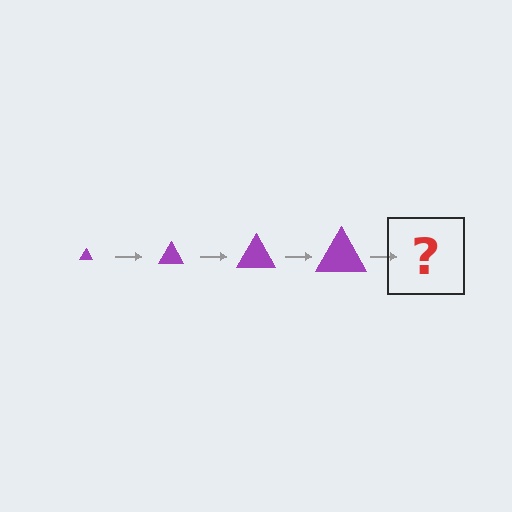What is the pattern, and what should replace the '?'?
The pattern is that the triangle gets progressively larger each step. The '?' should be a purple triangle, larger than the previous one.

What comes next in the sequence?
The next element should be a purple triangle, larger than the previous one.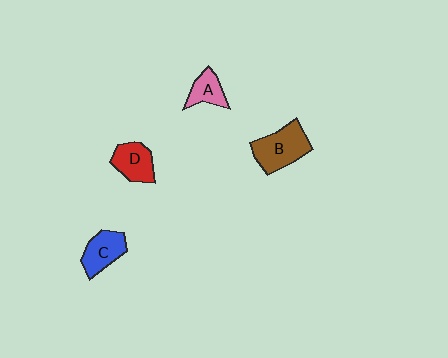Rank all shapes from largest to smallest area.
From largest to smallest: B (brown), C (blue), D (red), A (pink).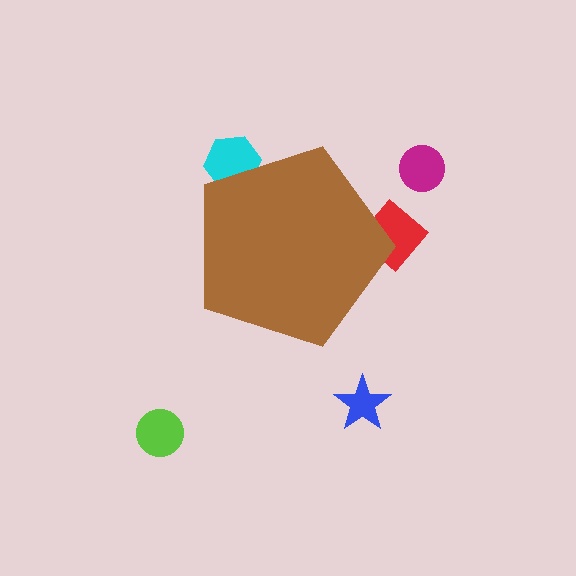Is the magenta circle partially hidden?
No, the magenta circle is fully visible.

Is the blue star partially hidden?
No, the blue star is fully visible.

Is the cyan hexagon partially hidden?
Yes, the cyan hexagon is partially hidden behind the brown pentagon.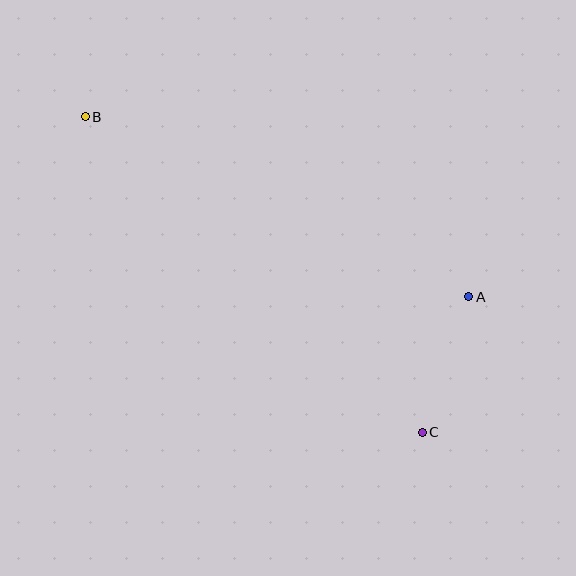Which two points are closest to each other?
Points A and C are closest to each other.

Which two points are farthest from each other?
Points B and C are farthest from each other.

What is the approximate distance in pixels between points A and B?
The distance between A and B is approximately 424 pixels.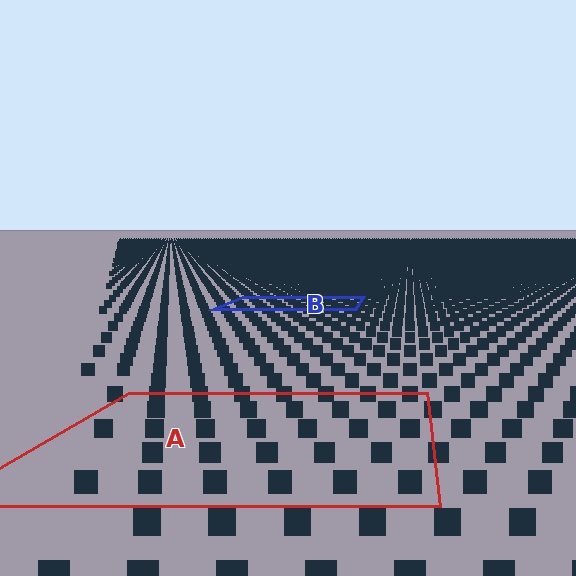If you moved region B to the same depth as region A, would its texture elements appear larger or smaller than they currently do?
They would appear larger. At a closer depth, the same texture elements are projected at a bigger on-screen size.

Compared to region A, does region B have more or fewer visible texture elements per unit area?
Region B has more texture elements per unit area — they are packed more densely because it is farther away.